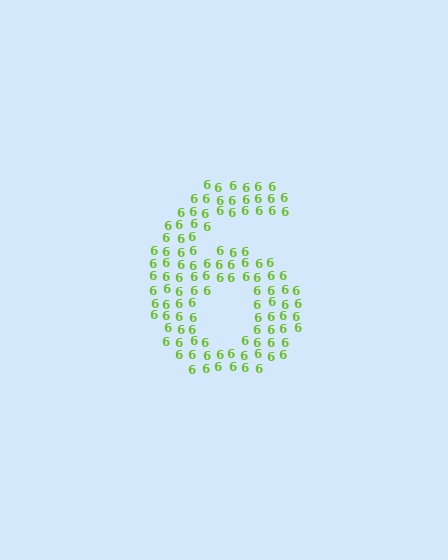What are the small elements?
The small elements are digit 6's.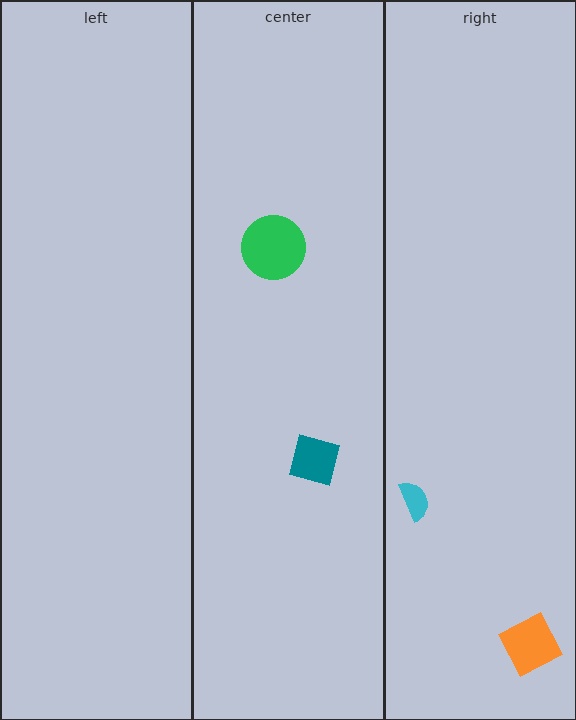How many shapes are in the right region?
2.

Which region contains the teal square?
The center region.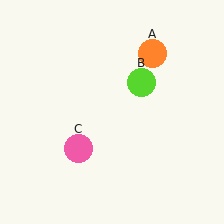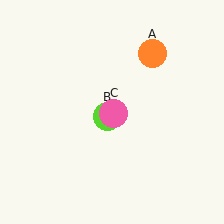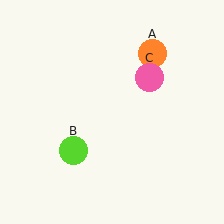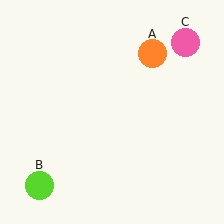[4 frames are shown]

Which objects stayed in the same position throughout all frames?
Orange circle (object A) remained stationary.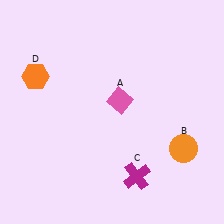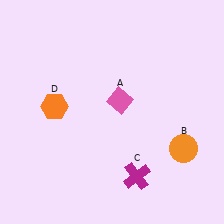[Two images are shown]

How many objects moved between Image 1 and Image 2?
1 object moved between the two images.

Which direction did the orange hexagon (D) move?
The orange hexagon (D) moved down.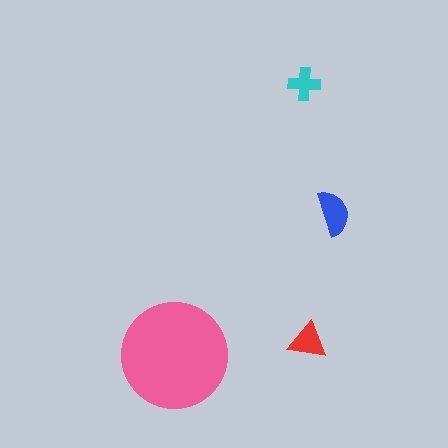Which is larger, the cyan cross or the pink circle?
The pink circle.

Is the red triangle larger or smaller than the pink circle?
Smaller.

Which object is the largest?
The pink circle.